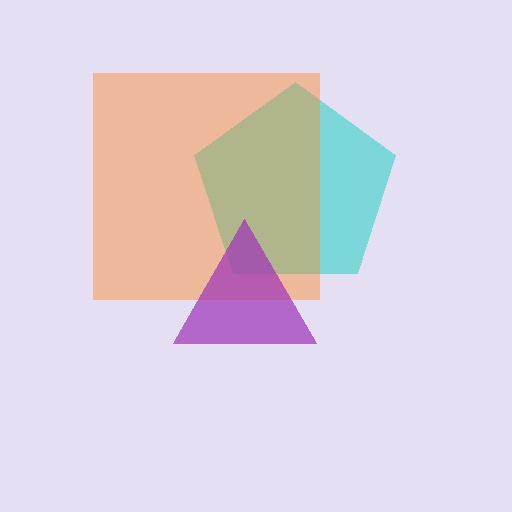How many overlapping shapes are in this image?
There are 3 overlapping shapes in the image.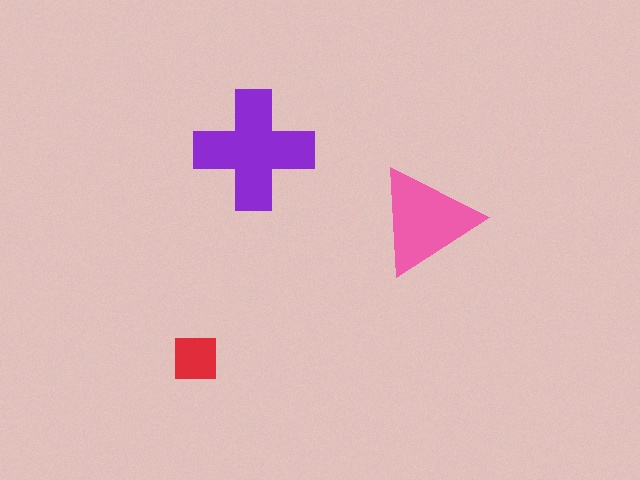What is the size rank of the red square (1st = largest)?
3rd.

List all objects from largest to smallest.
The purple cross, the pink triangle, the red square.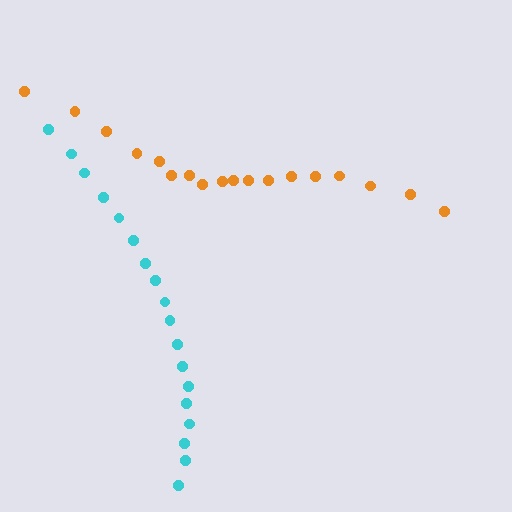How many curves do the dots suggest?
There are 2 distinct paths.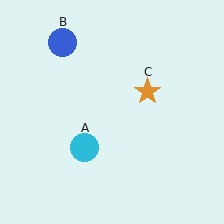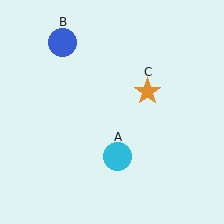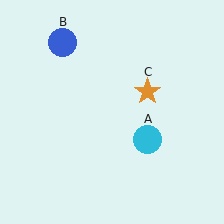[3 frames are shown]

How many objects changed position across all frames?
1 object changed position: cyan circle (object A).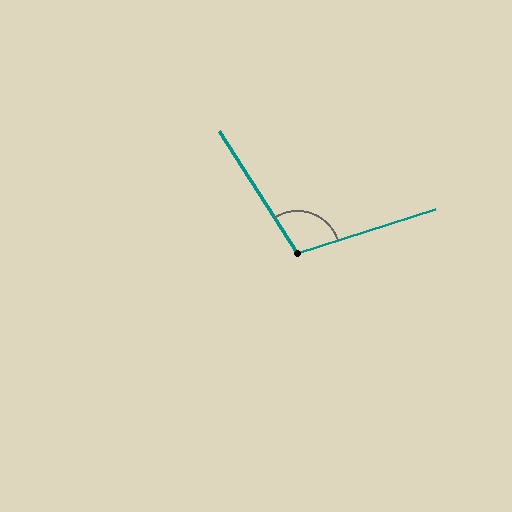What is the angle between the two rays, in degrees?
Approximately 105 degrees.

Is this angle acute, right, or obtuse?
It is obtuse.